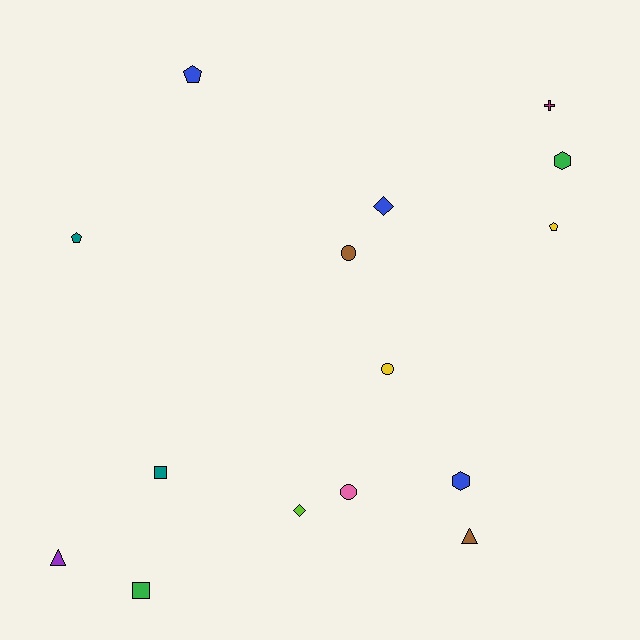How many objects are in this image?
There are 15 objects.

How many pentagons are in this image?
There are 3 pentagons.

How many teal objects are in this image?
There are 2 teal objects.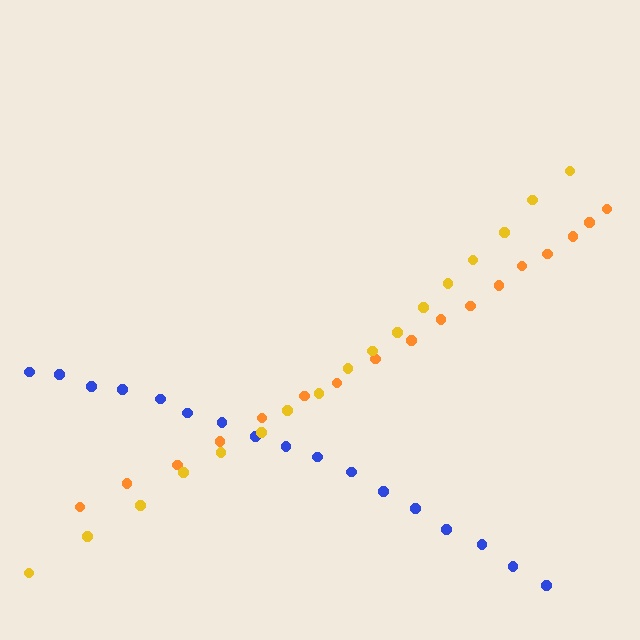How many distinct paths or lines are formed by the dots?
There are 3 distinct paths.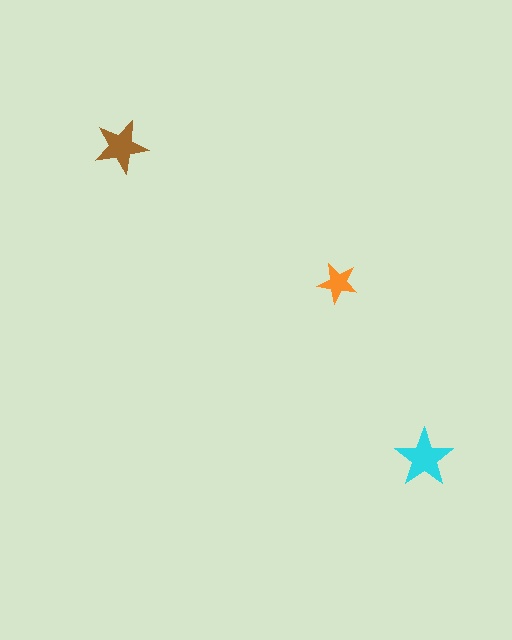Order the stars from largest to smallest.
the cyan one, the brown one, the orange one.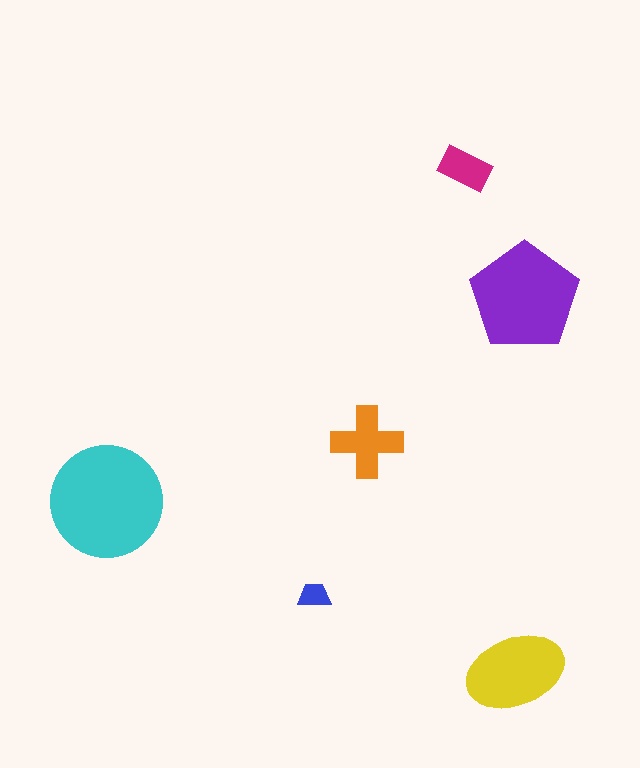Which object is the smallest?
The blue trapezoid.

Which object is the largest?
The cyan circle.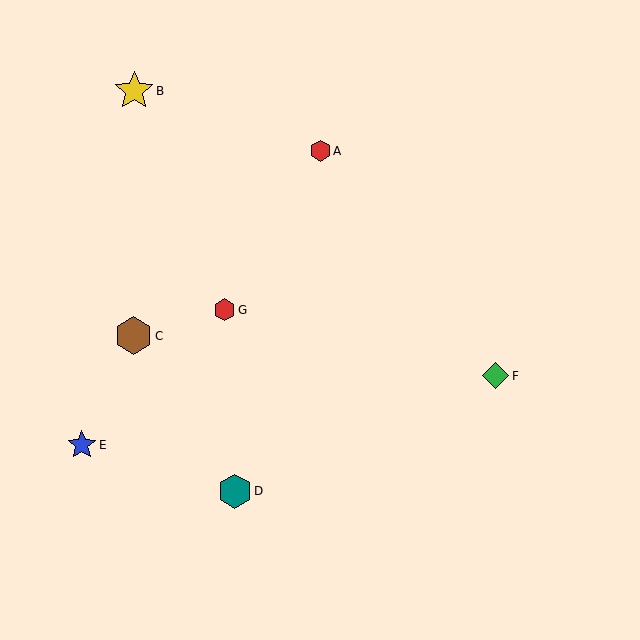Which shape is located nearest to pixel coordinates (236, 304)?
The red hexagon (labeled G) at (225, 310) is nearest to that location.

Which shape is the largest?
The yellow star (labeled B) is the largest.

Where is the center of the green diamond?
The center of the green diamond is at (495, 376).